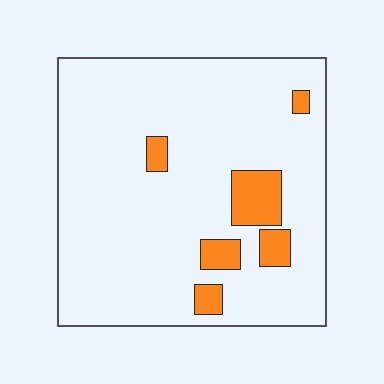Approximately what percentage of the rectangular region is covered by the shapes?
Approximately 10%.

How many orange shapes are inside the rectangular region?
6.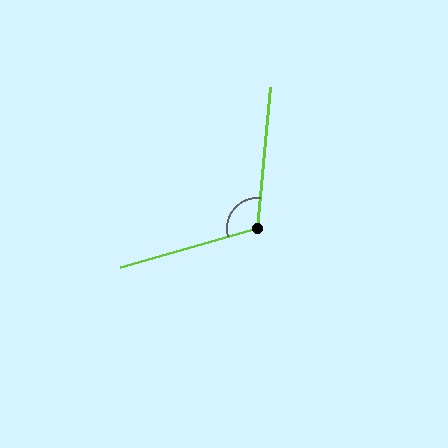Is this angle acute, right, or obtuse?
It is obtuse.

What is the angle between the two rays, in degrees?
Approximately 111 degrees.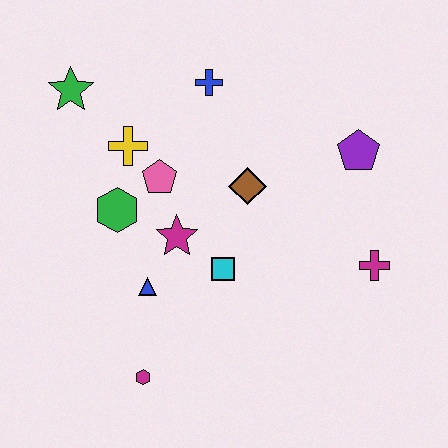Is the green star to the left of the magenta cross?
Yes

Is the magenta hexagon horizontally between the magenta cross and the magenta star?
No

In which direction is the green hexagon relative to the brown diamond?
The green hexagon is to the left of the brown diamond.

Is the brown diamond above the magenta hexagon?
Yes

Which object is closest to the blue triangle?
The magenta star is closest to the blue triangle.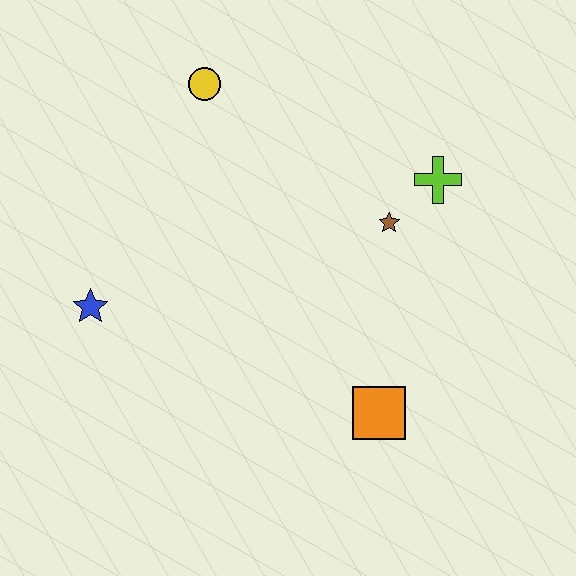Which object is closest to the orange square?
The brown star is closest to the orange square.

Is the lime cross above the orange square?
Yes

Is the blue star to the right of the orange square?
No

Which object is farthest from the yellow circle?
The orange square is farthest from the yellow circle.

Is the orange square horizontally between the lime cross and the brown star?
No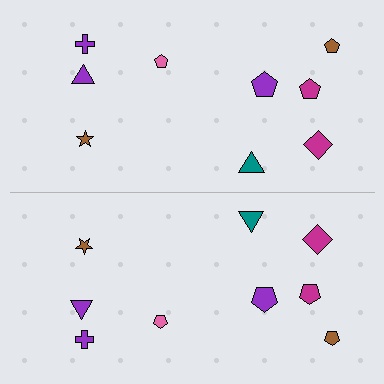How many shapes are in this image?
There are 18 shapes in this image.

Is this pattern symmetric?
Yes, this pattern has bilateral (reflection) symmetry.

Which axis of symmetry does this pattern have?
The pattern has a horizontal axis of symmetry running through the center of the image.